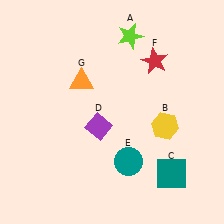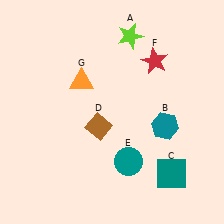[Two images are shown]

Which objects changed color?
B changed from yellow to teal. D changed from purple to brown.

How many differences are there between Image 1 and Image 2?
There are 2 differences between the two images.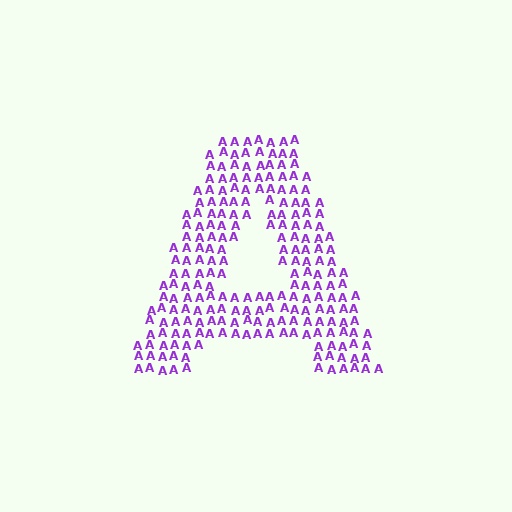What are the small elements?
The small elements are letter A's.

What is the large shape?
The large shape is the letter A.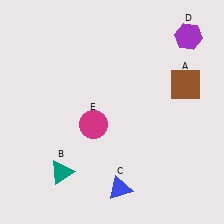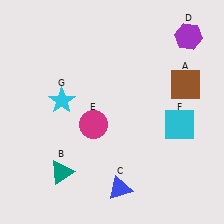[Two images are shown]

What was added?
A cyan square (F), a cyan star (G) were added in Image 2.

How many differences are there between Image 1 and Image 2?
There are 2 differences between the two images.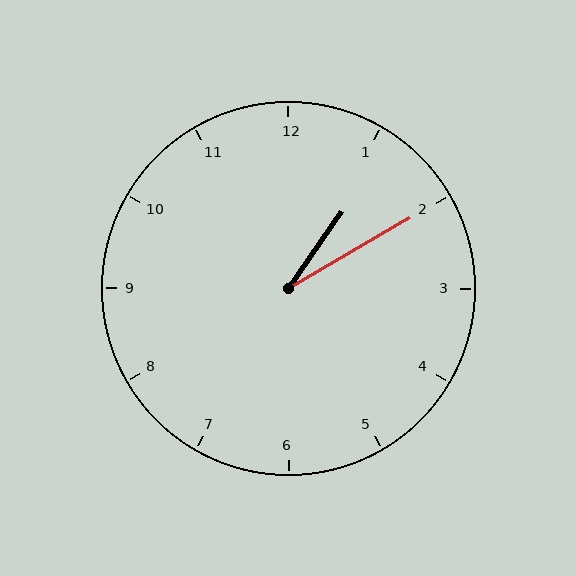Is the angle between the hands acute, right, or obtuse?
It is acute.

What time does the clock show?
1:10.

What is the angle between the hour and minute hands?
Approximately 25 degrees.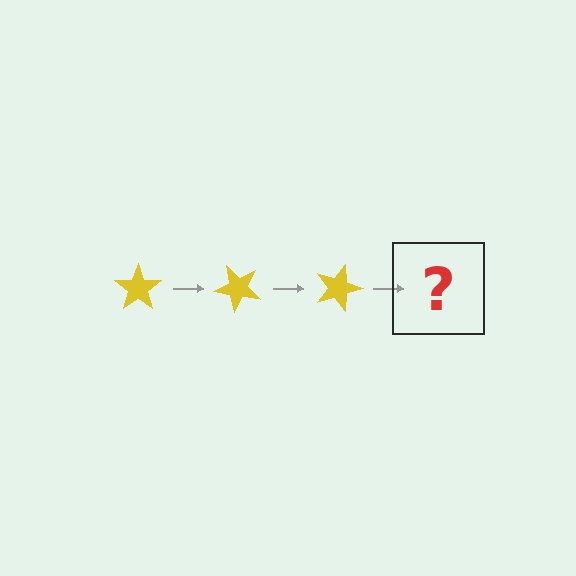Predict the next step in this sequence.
The next step is a yellow star rotated 135 degrees.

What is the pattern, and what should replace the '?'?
The pattern is that the star rotates 45 degrees each step. The '?' should be a yellow star rotated 135 degrees.